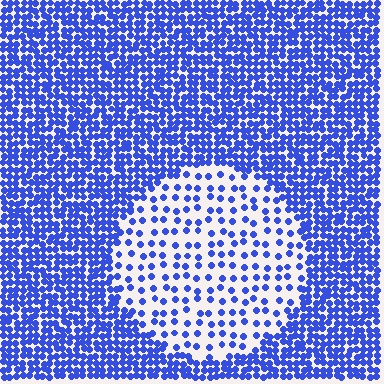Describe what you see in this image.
The image contains small blue elements arranged at two different densities. A circle-shaped region is visible where the elements are less densely packed than the surrounding area.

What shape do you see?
I see a circle.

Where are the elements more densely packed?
The elements are more densely packed outside the circle boundary.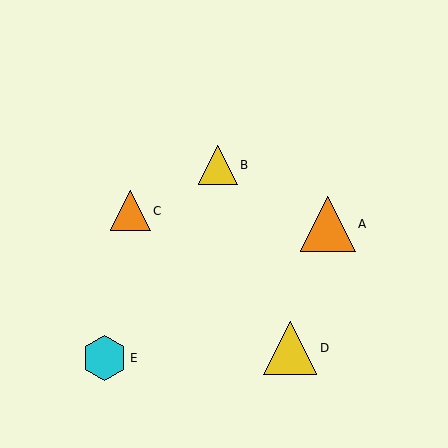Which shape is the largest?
The orange triangle (labeled A) is the largest.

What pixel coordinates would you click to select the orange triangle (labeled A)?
Click at (328, 224) to select the orange triangle A.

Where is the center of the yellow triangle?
The center of the yellow triangle is at (290, 348).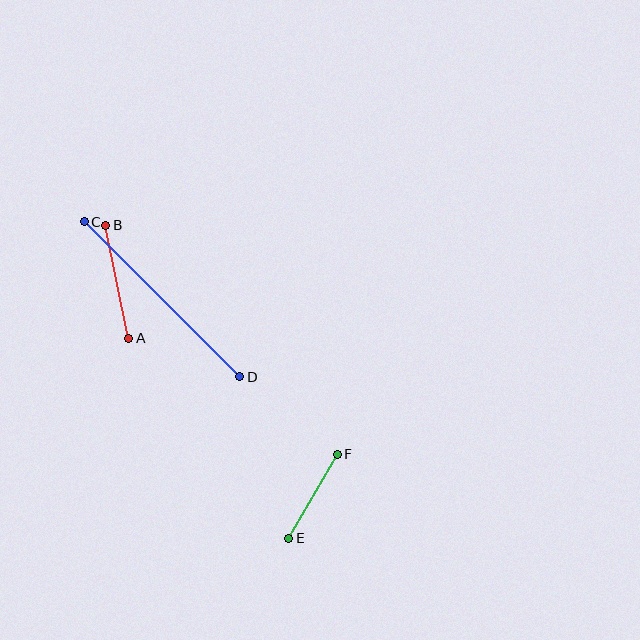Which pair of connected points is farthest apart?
Points C and D are farthest apart.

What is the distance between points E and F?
The distance is approximately 97 pixels.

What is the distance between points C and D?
The distance is approximately 220 pixels.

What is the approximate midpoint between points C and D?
The midpoint is at approximately (162, 299) pixels.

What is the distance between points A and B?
The distance is approximately 115 pixels.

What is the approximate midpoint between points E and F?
The midpoint is at approximately (313, 496) pixels.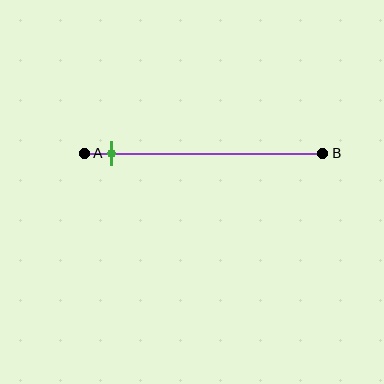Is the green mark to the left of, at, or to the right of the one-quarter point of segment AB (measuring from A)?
The green mark is to the left of the one-quarter point of segment AB.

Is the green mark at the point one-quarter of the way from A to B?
No, the mark is at about 10% from A, not at the 25% one-quarter point.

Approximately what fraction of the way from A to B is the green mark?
The green mark is approximately 10% of the way from A to B.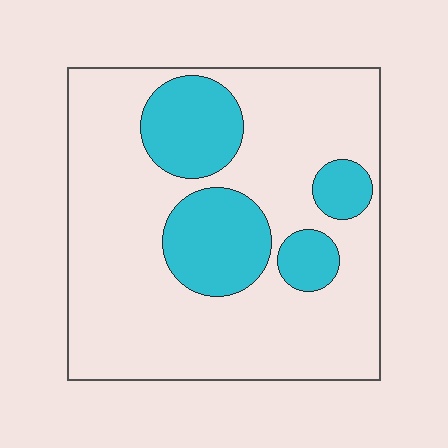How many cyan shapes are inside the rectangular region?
4.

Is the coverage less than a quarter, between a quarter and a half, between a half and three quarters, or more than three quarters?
Less than a quarter.